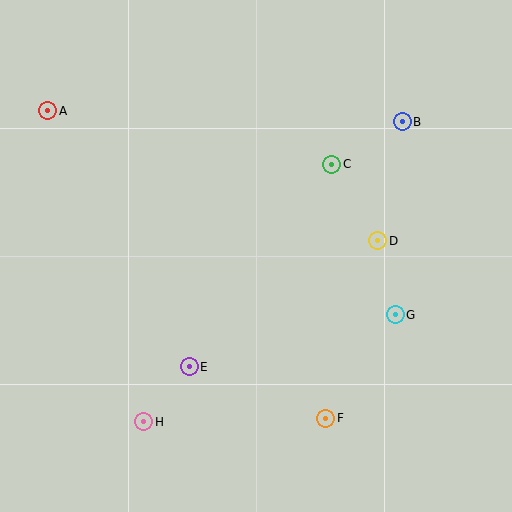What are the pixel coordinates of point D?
Point D is at (378, 241).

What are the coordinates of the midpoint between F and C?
The midpoint between F and C is at (329, 291).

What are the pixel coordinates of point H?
Point H is at (144, 422).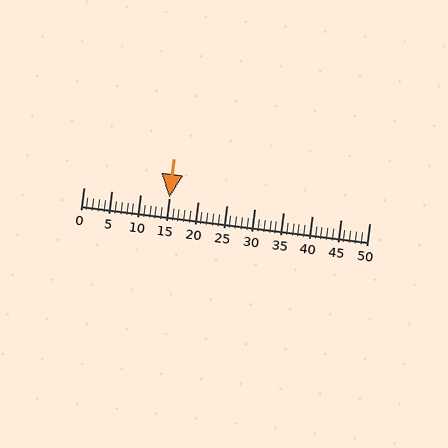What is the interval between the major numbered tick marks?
The major tick marks are spaced 5 units apart.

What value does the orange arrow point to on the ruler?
The orange arrow points to approximately 15.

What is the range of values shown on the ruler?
The ruler shows values from 0 to 50.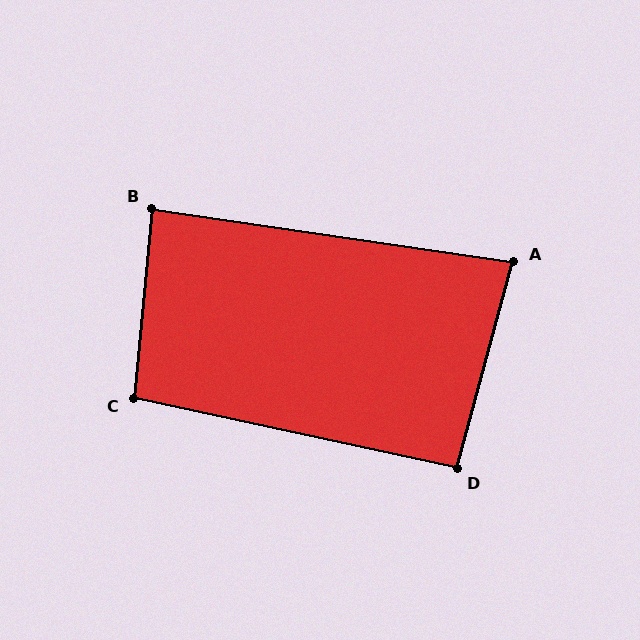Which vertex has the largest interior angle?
C, at approximately 97 degrees.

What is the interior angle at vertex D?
Approximately 93 degrees (approximately right).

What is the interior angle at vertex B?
Approximately 87 degrees (approximately right).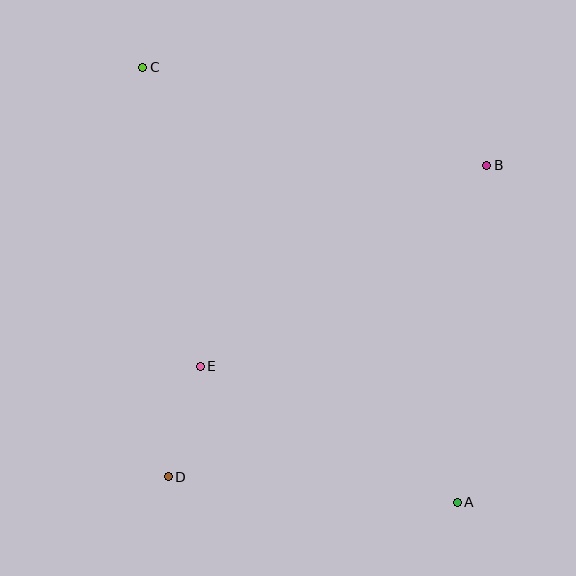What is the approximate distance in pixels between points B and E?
The distance between B and E is approximately 350 pixels.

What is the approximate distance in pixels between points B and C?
The distance between B and C is approximately 358 pixels.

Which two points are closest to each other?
Points D and E are closest to each other.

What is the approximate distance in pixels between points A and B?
The distance between A and B is approximately 338 pixels.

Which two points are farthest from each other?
Points A and C are farthest from each other.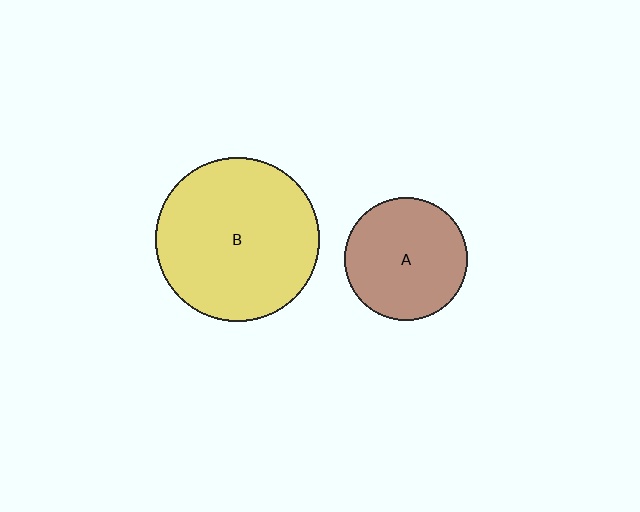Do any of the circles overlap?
No, none of the circles overlap.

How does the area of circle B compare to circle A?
Approximately 1.8 times.